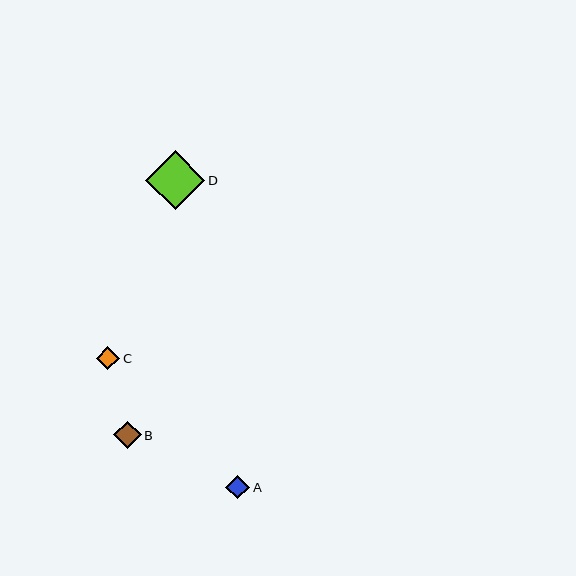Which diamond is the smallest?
Diamond C is the smallest with a size of approximately 23 pixels.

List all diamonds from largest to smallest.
From largest to smallest: D, B, A, C.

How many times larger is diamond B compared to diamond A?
Diamond B is approximately 1.2 times the size of diamond A.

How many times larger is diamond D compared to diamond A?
Diamond D is approximately 2.5 times the size of diamond A.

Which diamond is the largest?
Diamond D is the largest with a size of approximately 60 pixels.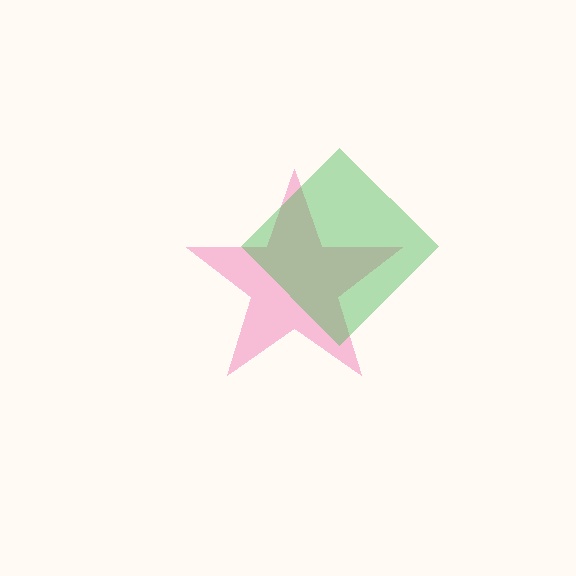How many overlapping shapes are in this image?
There are 2 overlapping shapes in the image.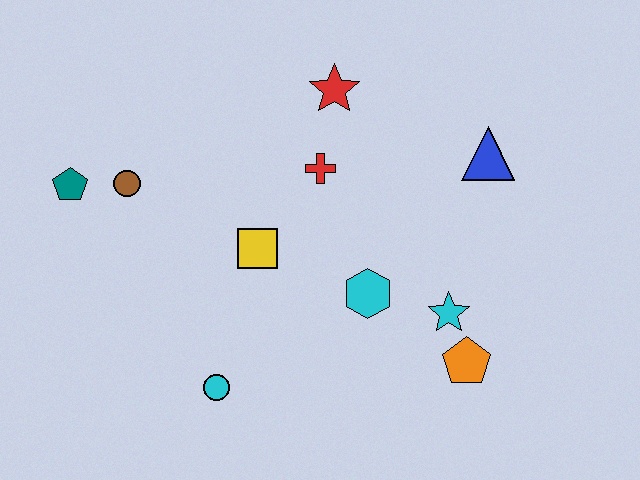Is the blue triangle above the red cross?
Yes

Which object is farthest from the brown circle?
The orange pentagon is farthest from the brown circle.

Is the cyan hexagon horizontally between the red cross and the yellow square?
No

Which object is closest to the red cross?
The red star is closest to the red cross.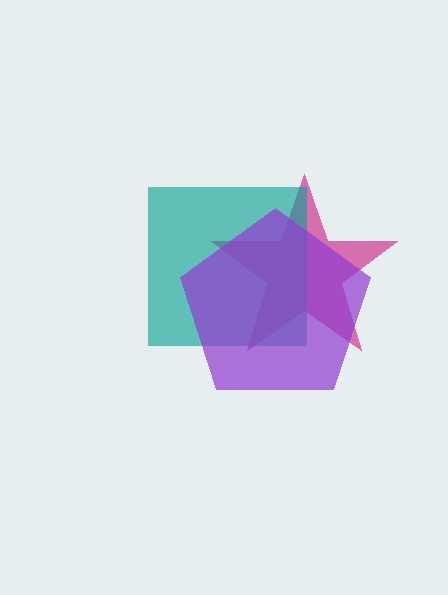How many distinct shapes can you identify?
There are 3 distinct shapes: a magenta star, a teal square, a purple pentagon.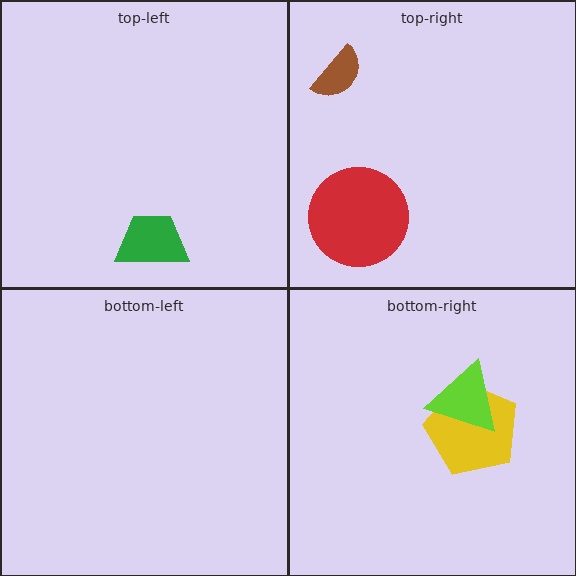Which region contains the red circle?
The top-right region.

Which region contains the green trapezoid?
The top-left region.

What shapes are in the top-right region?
The brown semicircle, the red circle.